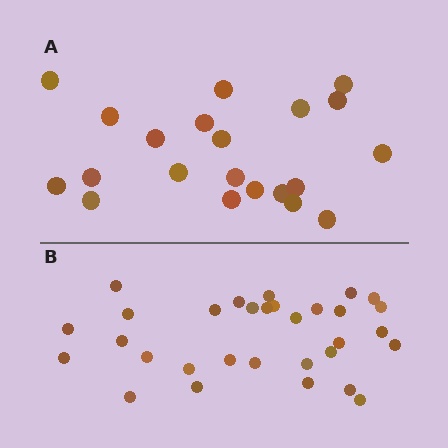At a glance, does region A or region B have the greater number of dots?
Region B (the bottom region) has more dots.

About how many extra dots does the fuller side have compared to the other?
Region B has roughly 10 or so more dots than region A.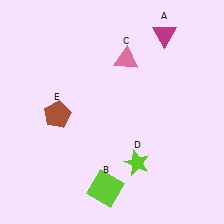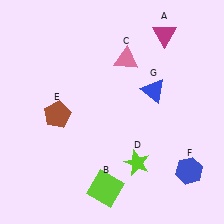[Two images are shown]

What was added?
A blue hexagon (F), a blue triangle (G) were added in Image 2.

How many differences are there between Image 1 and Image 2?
There are 2 differences between the two images.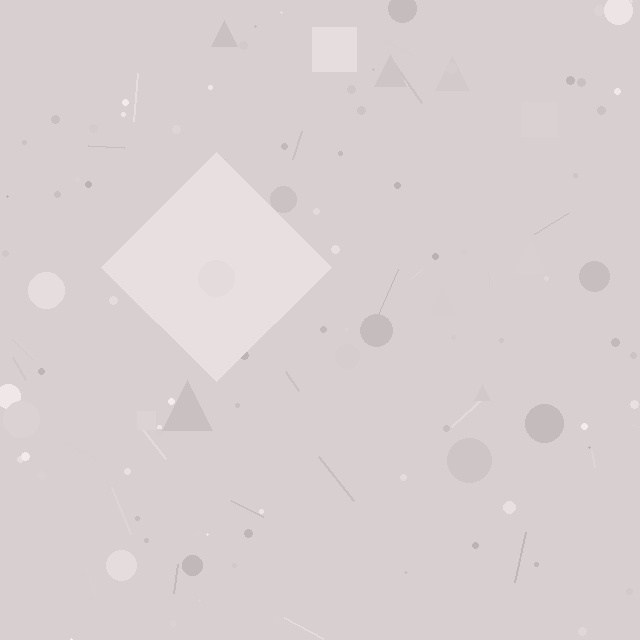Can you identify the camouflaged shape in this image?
The camouflaged shape is a diamond.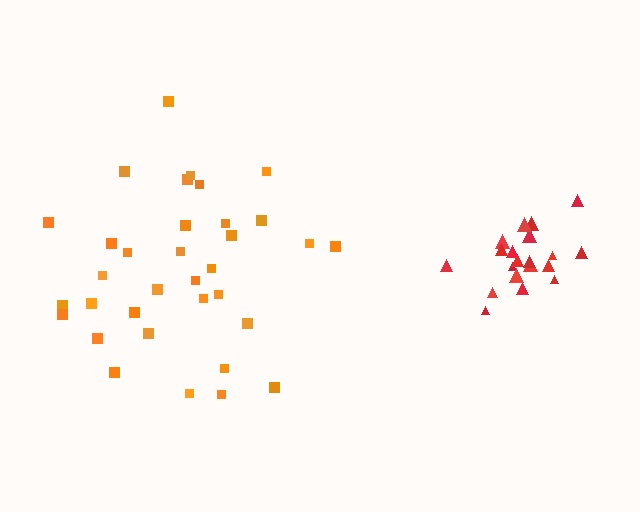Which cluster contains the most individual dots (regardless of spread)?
Orange (34).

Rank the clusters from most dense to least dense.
red, orange.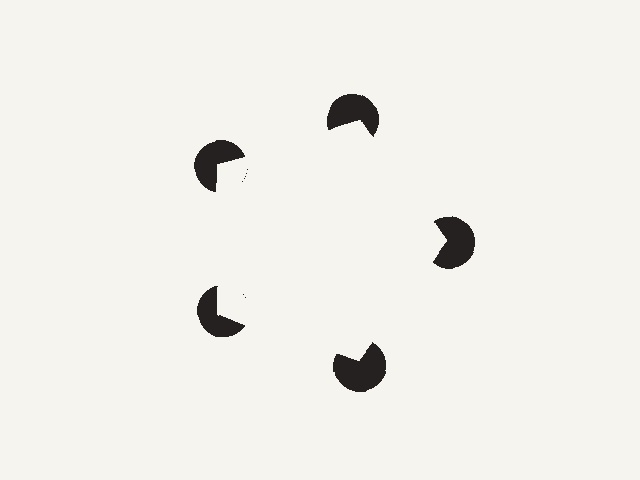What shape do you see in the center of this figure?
An illusory pentagon — its edges are inferred from the aligned wedge cuts in the pac-man discs, not physically drawn.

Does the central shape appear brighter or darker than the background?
It typically appears slightly brighter than the background, even though no actual brightness change is drawn.